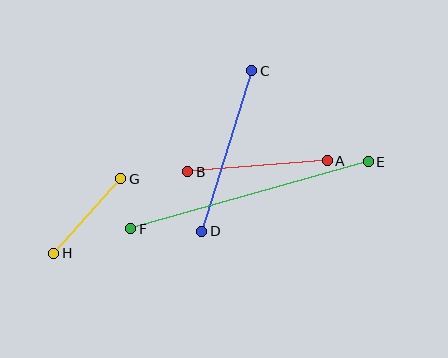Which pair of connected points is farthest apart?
Points E and F are farthest apart.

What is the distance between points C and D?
The distance is approximately 168 pixels.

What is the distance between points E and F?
The distance is approximately 247 pixels.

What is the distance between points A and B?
The distance is approximately 140 pixels.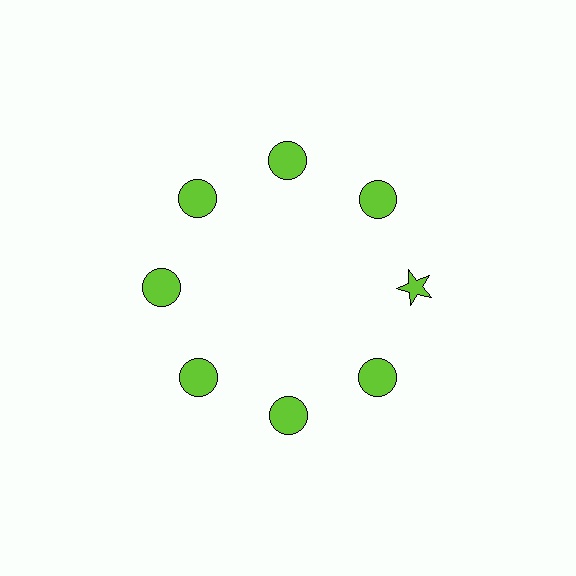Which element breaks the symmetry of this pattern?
The lime star at roughly the 3 o'clock position breaks the symmetry. All other shapes are lime circles.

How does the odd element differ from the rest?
It has a different shape: star instead of circle.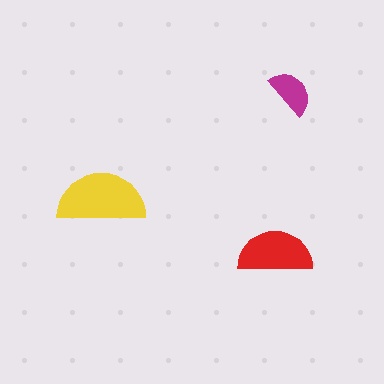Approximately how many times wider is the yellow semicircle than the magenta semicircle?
About 2 times wider.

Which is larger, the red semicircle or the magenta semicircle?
The red one.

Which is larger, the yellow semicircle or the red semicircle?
The yellow one.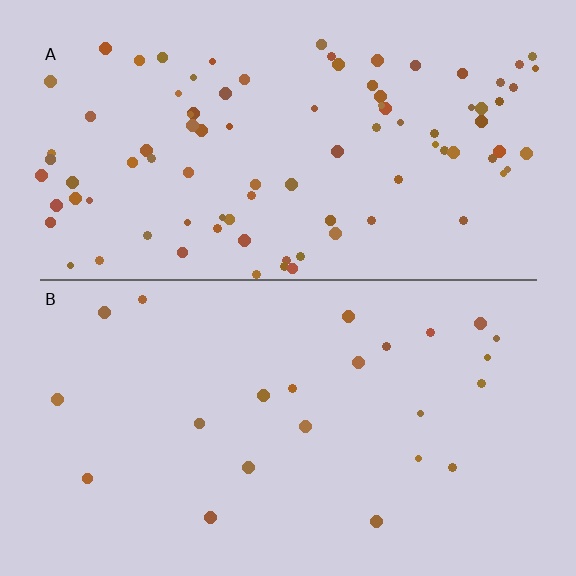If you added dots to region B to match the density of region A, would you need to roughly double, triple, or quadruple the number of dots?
Approximately quadruple.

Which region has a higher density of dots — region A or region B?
A (the top).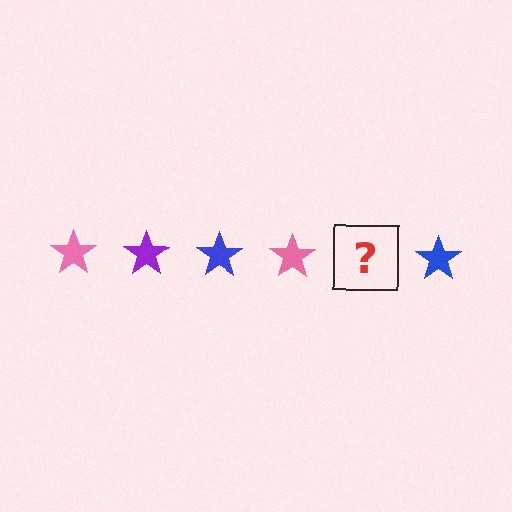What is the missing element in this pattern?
The missing element is a purple star.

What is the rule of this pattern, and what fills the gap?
The rule is that the pattern cycles through pink, purple, blue stars. The gap should be filled with a purple star.